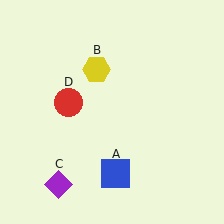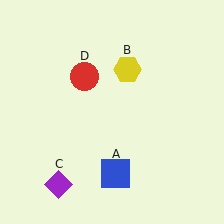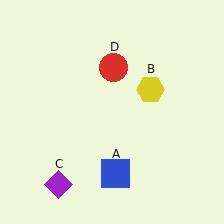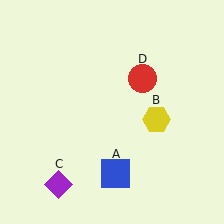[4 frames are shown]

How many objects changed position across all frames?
2 objects changed position: yellow hexagon (object B), red circle (object D).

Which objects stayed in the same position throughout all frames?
Blue square (object A) and purple diamond (object C) remained stationary.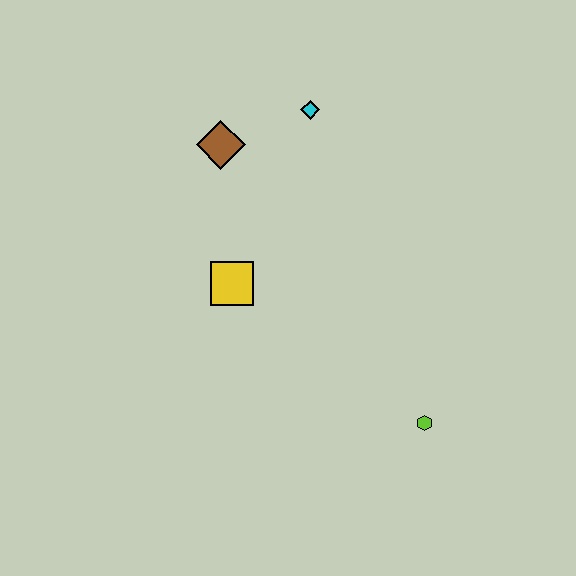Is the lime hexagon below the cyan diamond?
Yes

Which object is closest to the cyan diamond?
The brown diamond is closest to the cyan diamond.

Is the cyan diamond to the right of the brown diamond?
Yes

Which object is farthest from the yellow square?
The lime hexagon is farthest from the yellow square.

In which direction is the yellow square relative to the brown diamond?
The yellow square is below the brown diamond.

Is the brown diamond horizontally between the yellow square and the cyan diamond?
No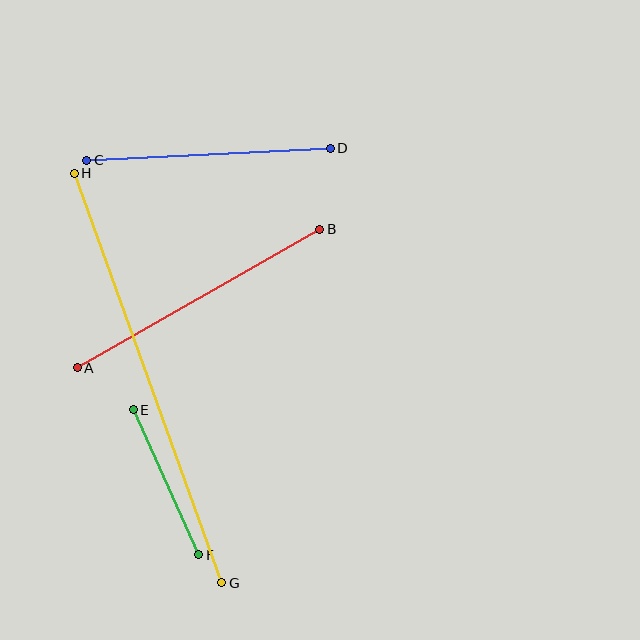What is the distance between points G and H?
The distance is approximately 435 pixels.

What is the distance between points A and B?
The distance is approximately 279 pixels.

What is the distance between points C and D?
The distance is approximately 244 pixels.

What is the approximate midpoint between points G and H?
The midpoint is at approximately (148, 378) pixels.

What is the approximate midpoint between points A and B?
The midpoint is at approximately (198, 299) pixels.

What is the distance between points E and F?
The distance is approximately 159 pixels.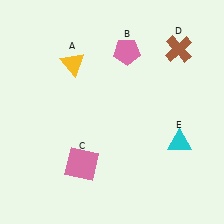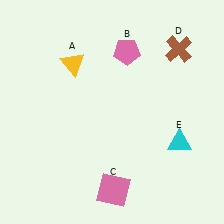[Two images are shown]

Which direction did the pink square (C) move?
The pink square (C) moved right.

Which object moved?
The pink square (C) moved right.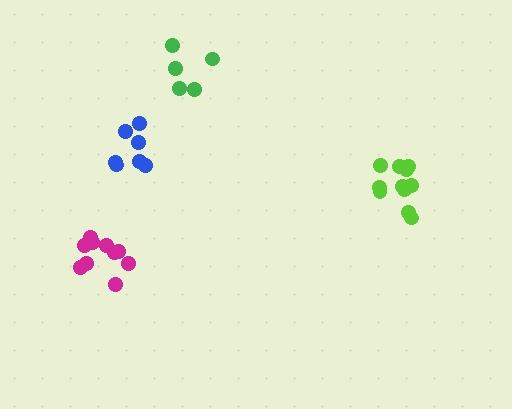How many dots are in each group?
Group 1: 10 dots, Group 2: 8 dots, Group 3: 5 dots, Group 4: 11 dots (34 total).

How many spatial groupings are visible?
There are 4 spatial groupings.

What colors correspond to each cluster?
The clusters are colored: magenta, blue, green, lime.